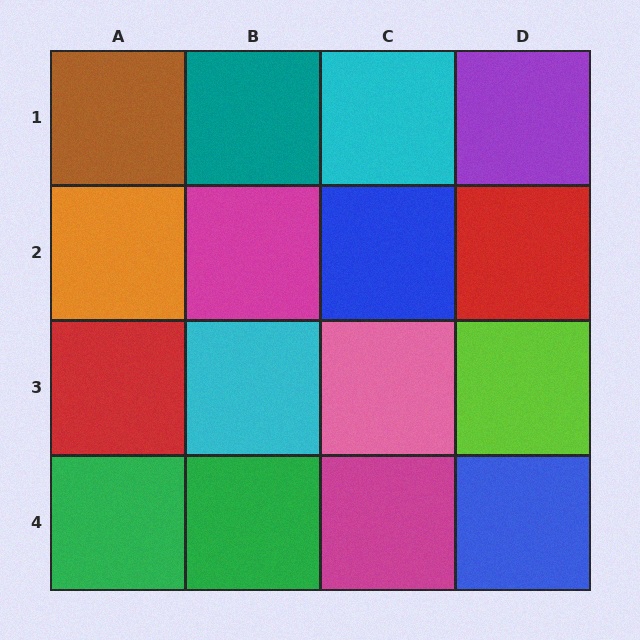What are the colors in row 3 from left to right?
Red, cyan, pink, lime.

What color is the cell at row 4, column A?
Green.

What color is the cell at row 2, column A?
Orange.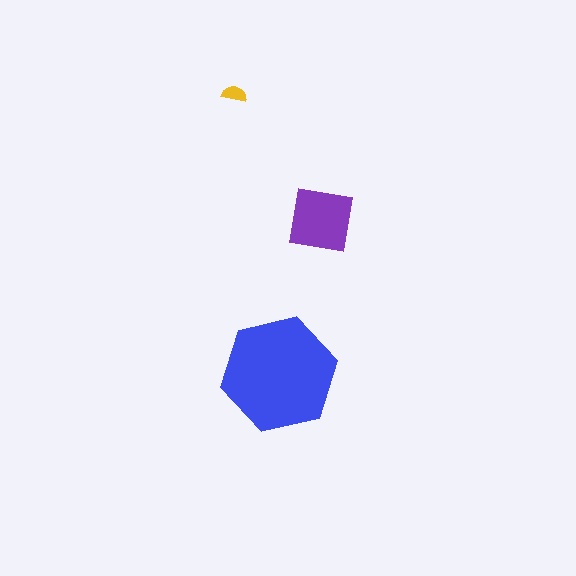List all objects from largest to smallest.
The blue hexagon, the purple square, the yellow semicircle.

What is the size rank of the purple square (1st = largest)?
2nd.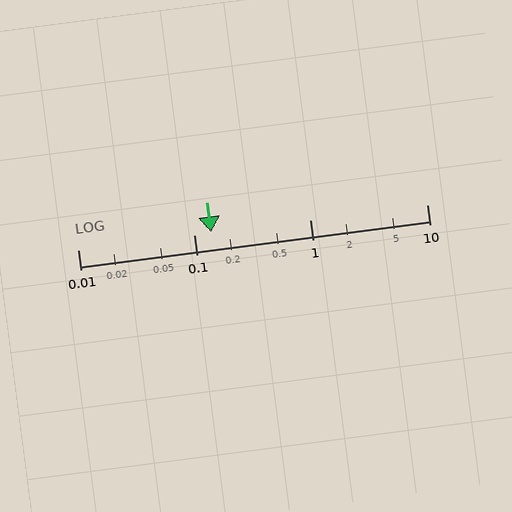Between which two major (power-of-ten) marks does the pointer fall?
The pointer is between 0.1 and 1.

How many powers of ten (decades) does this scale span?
The scale spans 3 decades, from 0.01 to 10.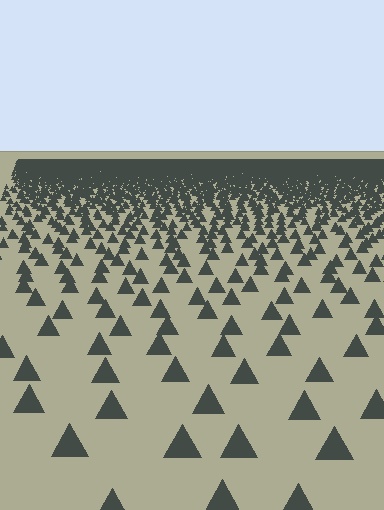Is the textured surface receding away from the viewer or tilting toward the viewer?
The surface is receding away from the viewer. Texture elements get smaller and denser toward the top.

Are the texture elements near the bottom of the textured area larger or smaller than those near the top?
Larger. Near the bottom, elements are closer to the viewer and appear at a bigger on-screen size.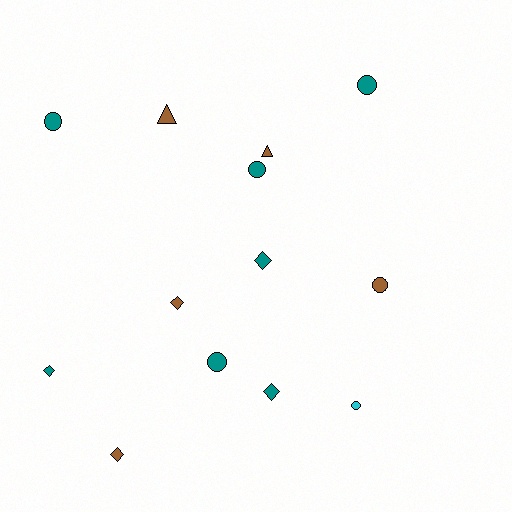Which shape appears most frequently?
Circle, with 6 objects.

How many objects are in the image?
There are 13 objects.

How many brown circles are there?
There is 1 brown circle.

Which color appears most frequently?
Teal, with 7 objects.